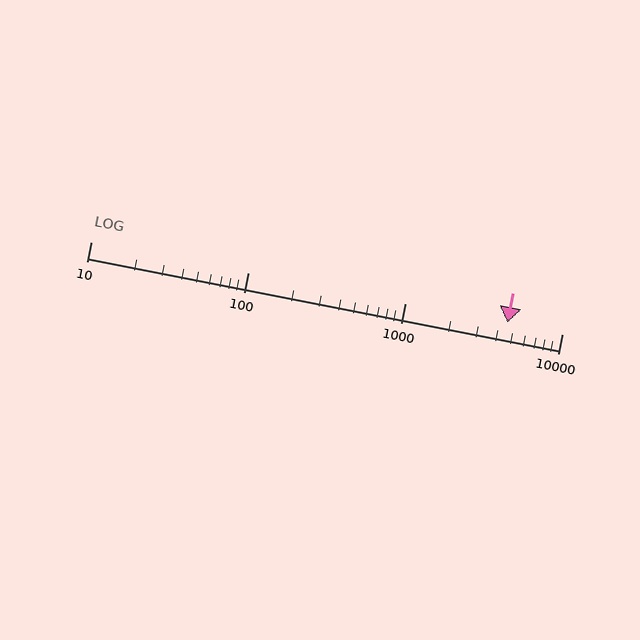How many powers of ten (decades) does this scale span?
The scale spans 3 decades, from 10 to 10000.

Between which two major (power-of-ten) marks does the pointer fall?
The pointer is between 1000 and 10000.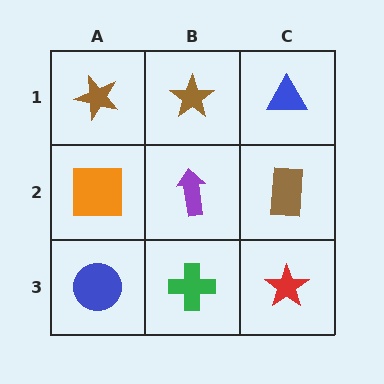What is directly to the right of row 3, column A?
A green cross.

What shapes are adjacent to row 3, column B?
A purple arrow (row 2, column B), a blue circle (row 3, column A), a red star (row 3, column C).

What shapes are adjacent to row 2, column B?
A brown star (row 1, column B), a green cross (row 3, column B), an orange square (row 2, column A), a brown rectangle (row 2, column C).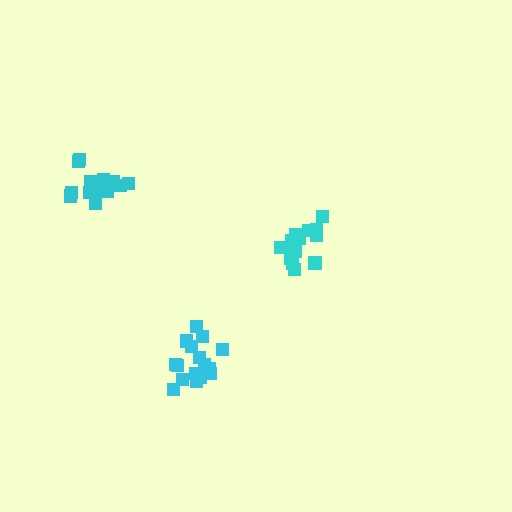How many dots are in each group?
Group 1: 14 dots, Group 2: 18 dots, Group 3: 17 dots (49 total).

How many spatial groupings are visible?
There are 3 spatial groupings.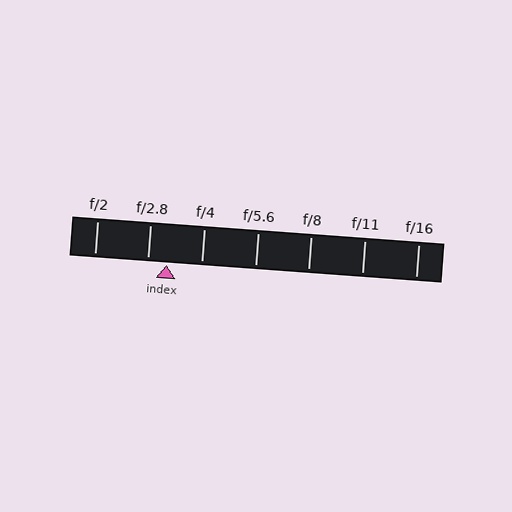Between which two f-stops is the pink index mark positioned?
The index mark is between f/2.8 and f/4.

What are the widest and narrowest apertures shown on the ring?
The widest aperture shown is f/2 and the narrowest is f/16.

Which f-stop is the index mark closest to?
The index mark is closest to f/2.8.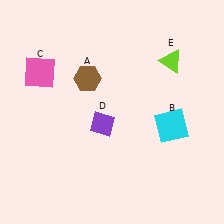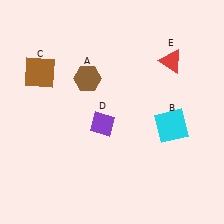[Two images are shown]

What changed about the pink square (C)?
In Image 1, C is pink. In Image 2, it changed to brown.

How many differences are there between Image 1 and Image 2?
There are 2 differences between the two images.